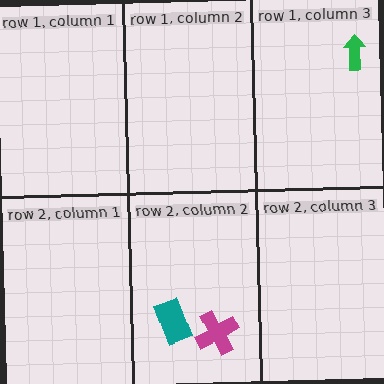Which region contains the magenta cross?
The row 2, column 2 region.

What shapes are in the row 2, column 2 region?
The magenta cross, the teal rectangle.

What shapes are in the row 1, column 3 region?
The green arrow.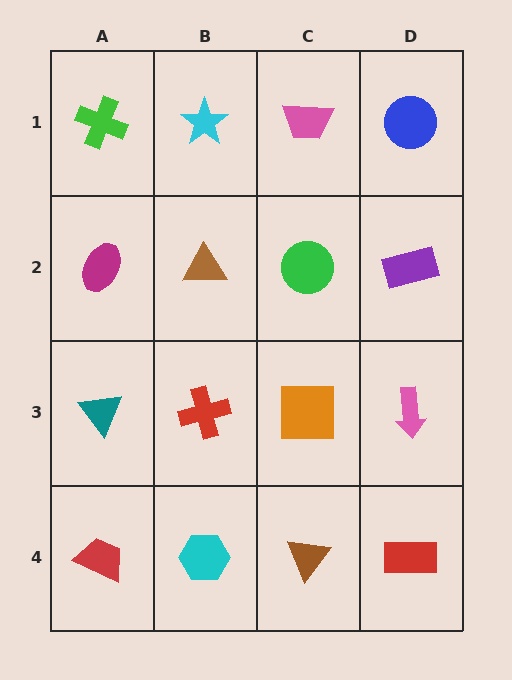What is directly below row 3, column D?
A red rectangle.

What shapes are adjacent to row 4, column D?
A pink arrow (row 3, column D), a brown triangle (row 4, column C).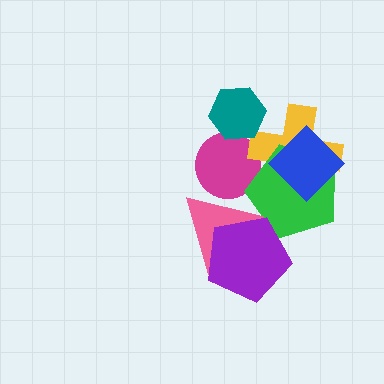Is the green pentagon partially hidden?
Yes, it is partially covered by another shape.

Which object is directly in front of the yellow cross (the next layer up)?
The green pentagon is directly in front of the yellow cross.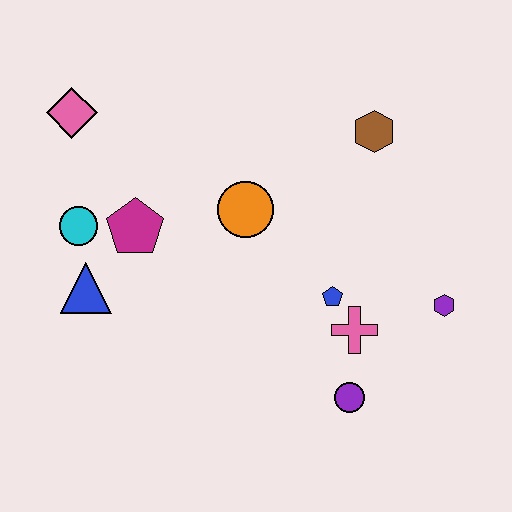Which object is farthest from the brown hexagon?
The blue triangle is farthest from the brown hexagon.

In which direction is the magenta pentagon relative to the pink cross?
The magenta pentagon is to the left of the pink cross.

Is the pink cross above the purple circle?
Yes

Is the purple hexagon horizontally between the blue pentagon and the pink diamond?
No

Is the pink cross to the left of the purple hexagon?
Yes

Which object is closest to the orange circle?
The magenta pentagon is closest to the orange circle.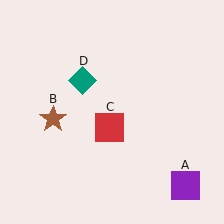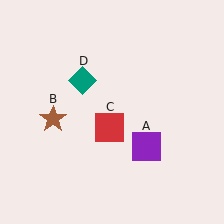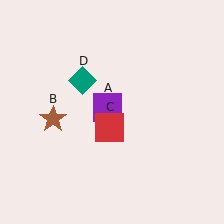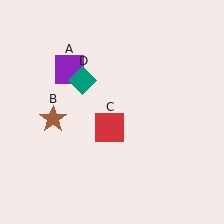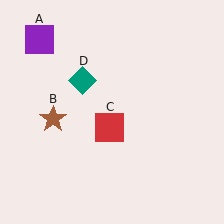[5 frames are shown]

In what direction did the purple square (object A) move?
The purple square (object A) moved up and to the left.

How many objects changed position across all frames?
1 object changed position: purple square (object A).